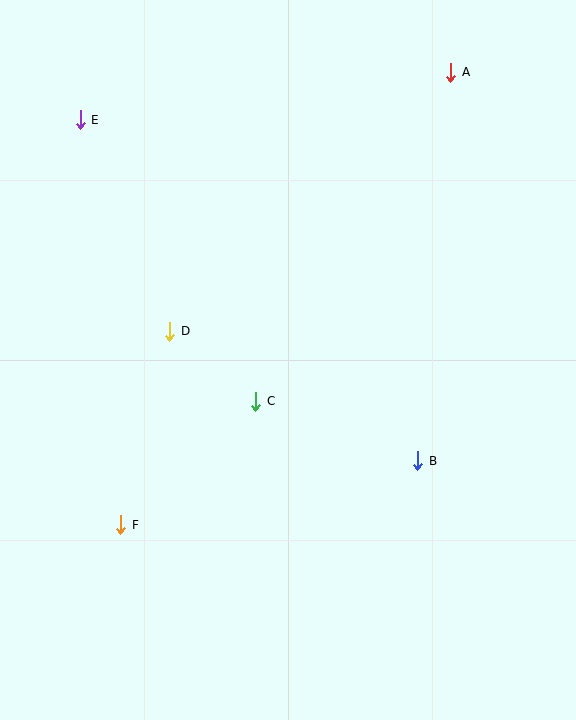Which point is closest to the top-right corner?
Point A is closest to the top-right corner.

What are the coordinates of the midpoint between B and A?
The midpoint between B and A is at (434, 267).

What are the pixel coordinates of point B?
Point B is at (418, 461).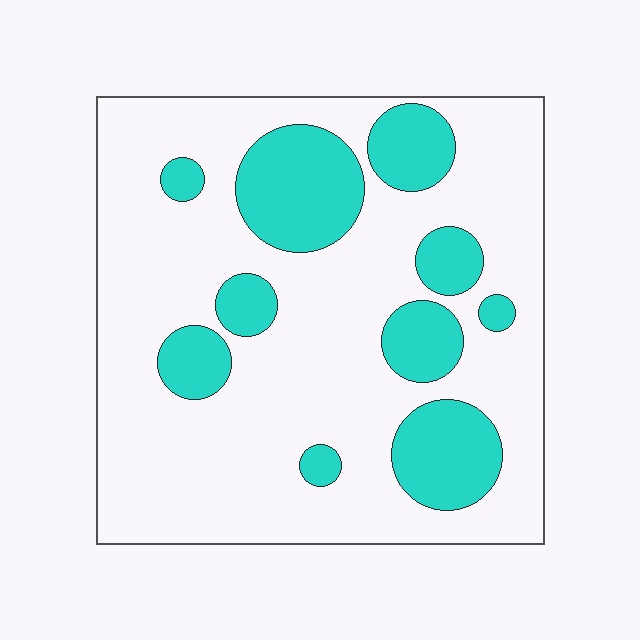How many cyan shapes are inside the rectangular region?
10.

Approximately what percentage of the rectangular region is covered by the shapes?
Approximately 25%.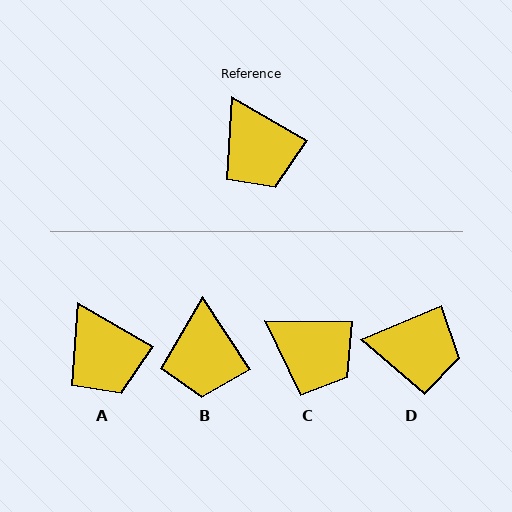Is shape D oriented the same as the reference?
No, it is off by about 54 degrees.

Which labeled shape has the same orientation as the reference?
A.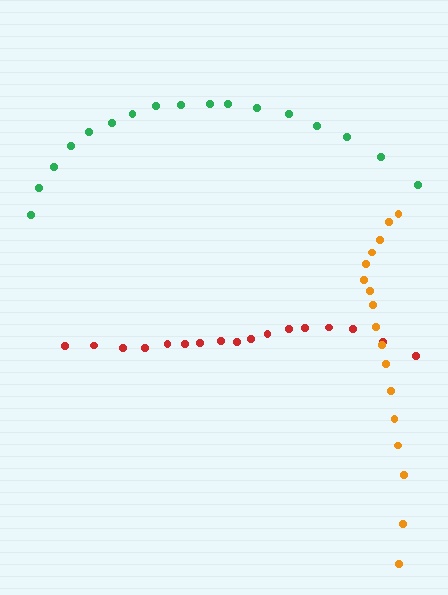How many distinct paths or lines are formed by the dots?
There are 3 distinct paths.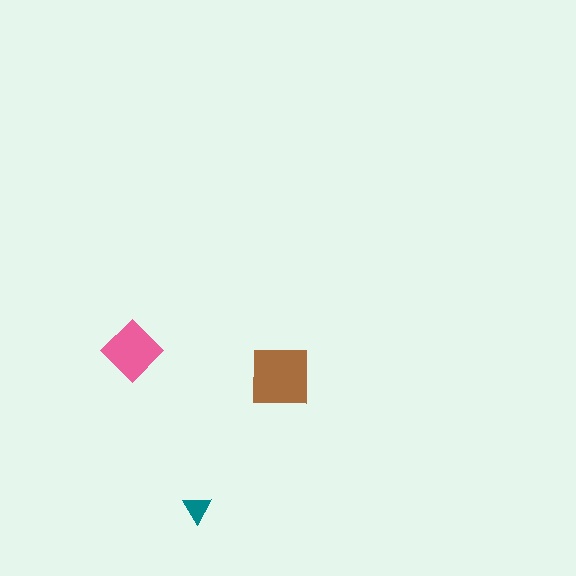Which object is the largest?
The brown square.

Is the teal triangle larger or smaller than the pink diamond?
Smaller.